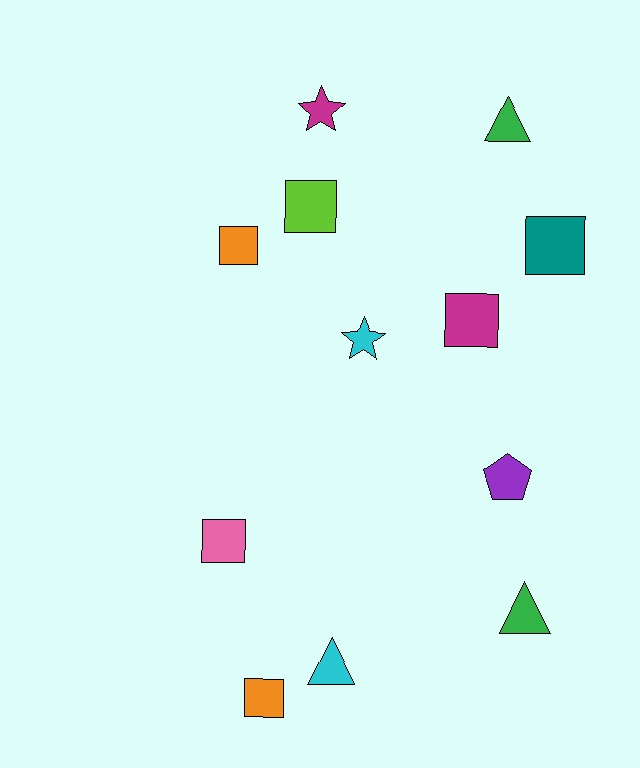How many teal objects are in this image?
There is 1 teal object.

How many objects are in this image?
There are 12 objects.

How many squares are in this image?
There are 6 squares.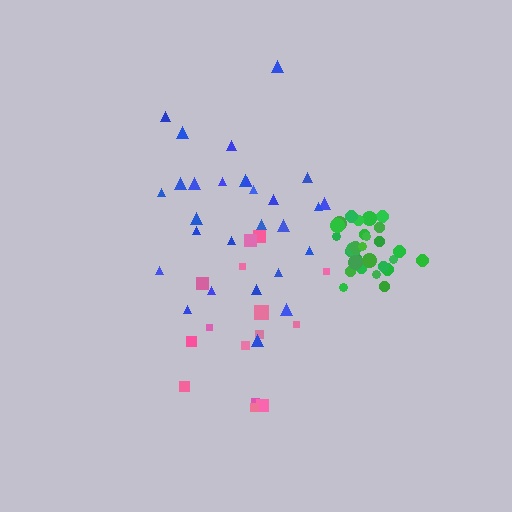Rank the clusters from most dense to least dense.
green, blue, pink.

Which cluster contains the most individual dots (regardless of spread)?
Green (29).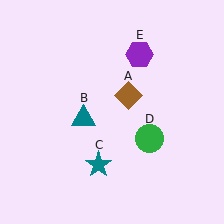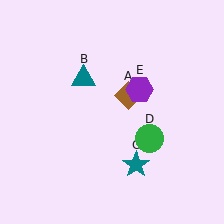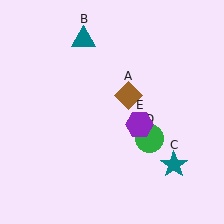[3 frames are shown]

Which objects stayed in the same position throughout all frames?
Brown diamond (object A) and green circle (object D) remained stationary.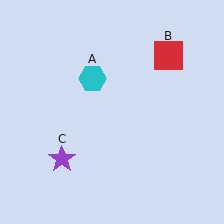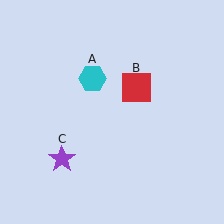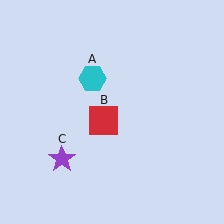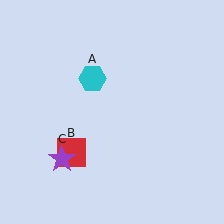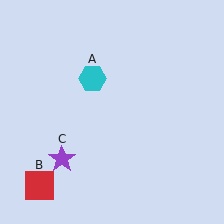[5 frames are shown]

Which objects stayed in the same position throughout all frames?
Cyan hexagon (object A) and purple star (object C) remained stationary.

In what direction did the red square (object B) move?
The red square (object B) moved down and to the left.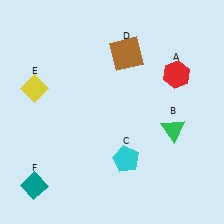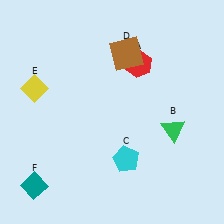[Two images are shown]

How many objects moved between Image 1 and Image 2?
1 object moved between the two images.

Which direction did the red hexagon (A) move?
The red hexagon (A) moved left.